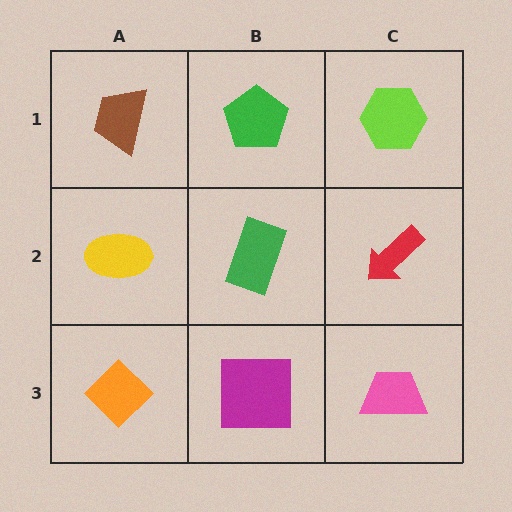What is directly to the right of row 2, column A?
A green rectangle.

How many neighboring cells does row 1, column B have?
3.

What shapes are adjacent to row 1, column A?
A yellow ellipse (row 2, column A), a green pentagon (row 1, column B).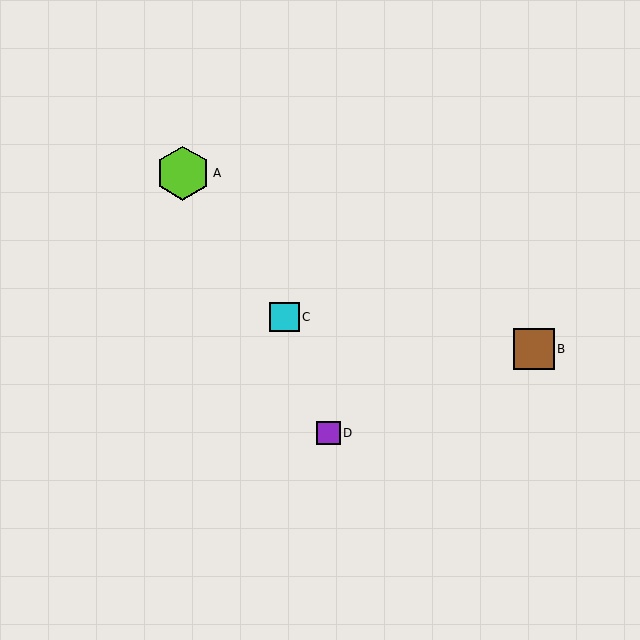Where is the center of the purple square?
The center of the purple square is at (328, 433).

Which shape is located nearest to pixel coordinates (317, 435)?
The purple square (labeled D) at (328, 433) is nearest to that location.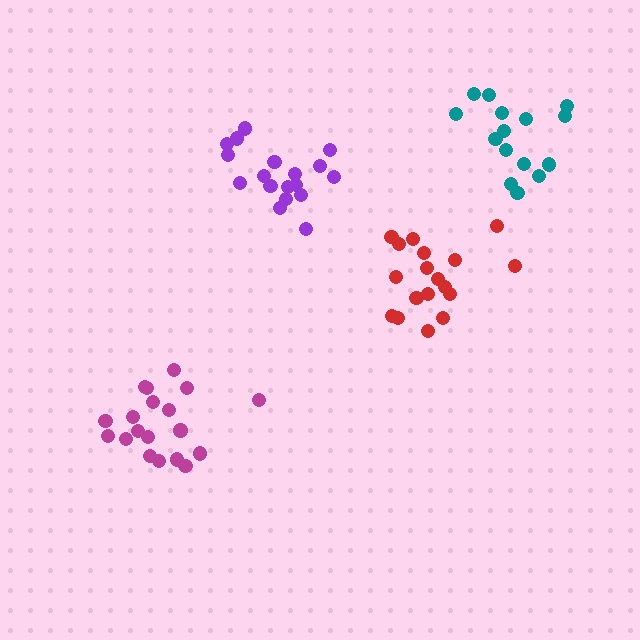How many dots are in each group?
Group 1: 19 dots, Group 2: 15 dots, Group 3: 18 dots, Group 4: 18 dots (70 total).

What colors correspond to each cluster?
The clusters are colored: magenta, teal, purple, red.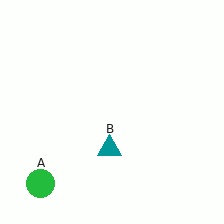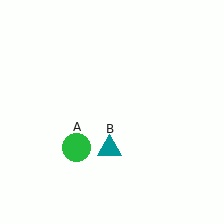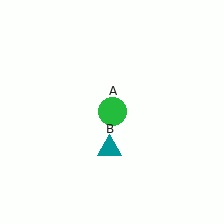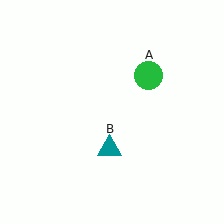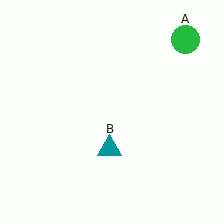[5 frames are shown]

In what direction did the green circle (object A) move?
The green circle (object A) moved up and to the right.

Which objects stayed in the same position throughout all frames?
Teal triangle (object B) remained stationary.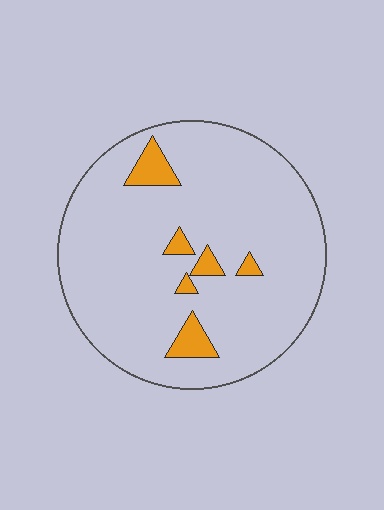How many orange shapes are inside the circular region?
6.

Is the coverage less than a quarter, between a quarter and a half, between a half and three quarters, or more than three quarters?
Less than a quarter.